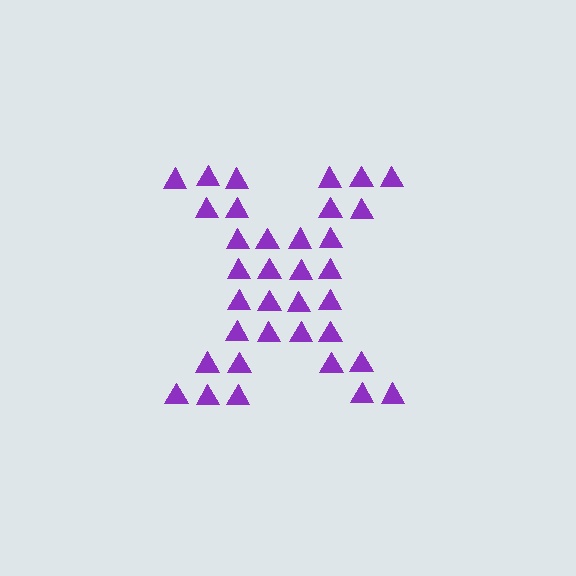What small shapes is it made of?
It is made of small triangles.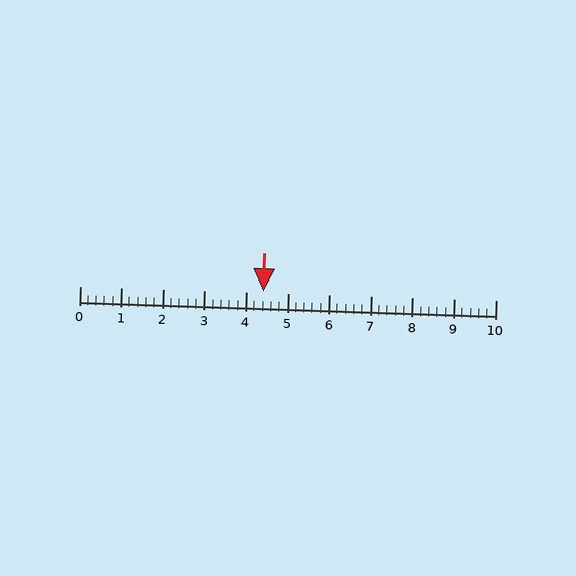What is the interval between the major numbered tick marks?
The major tick marks are spaced 1 units apart.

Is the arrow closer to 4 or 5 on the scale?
The arrow is closer to 4.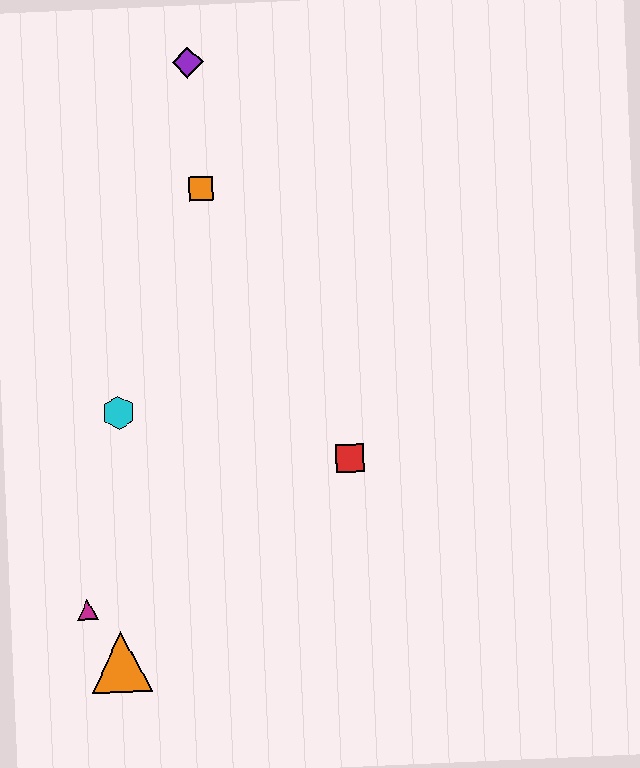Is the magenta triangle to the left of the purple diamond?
Yes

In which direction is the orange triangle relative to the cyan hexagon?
The orange triangle is below the cyan hexagon.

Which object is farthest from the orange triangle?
The purple diamond is farthest from the orange triangle.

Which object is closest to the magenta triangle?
The orange triangle is closest to the magenta triangle.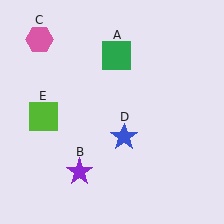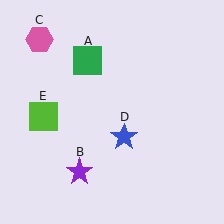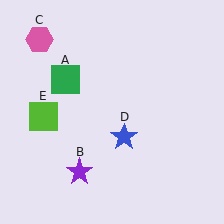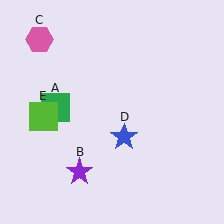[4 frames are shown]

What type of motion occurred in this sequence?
The green square (object A) rotated counterclockwise around the center of the scene.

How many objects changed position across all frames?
1 object changed position: green square (object A).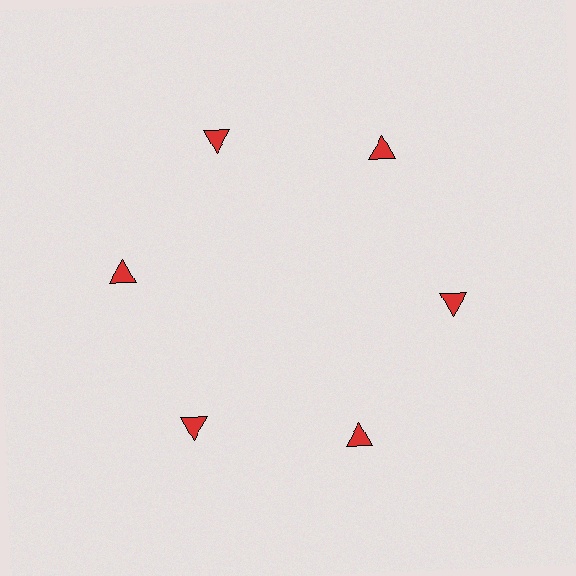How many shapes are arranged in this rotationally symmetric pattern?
There are 6 shapes, arranged in 6 groups of 1.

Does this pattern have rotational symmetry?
Yes, this pattern has 6-fold rotational symmetry. It looks the same after rotating 60 degrees around the center.